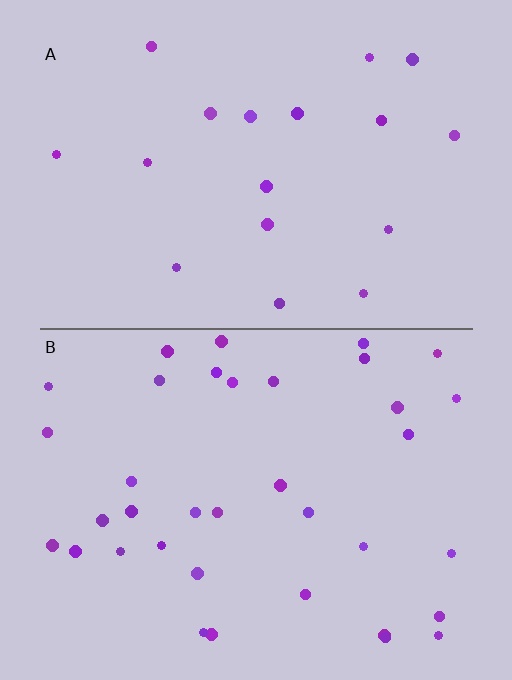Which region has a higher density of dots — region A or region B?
B (the bottom).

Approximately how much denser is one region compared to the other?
Approximately 2.0× — region B over region A.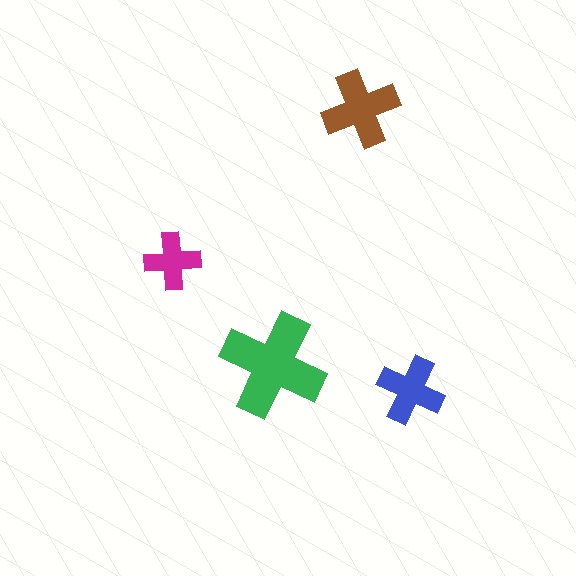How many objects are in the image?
There are 4 objects in the image.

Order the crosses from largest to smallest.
the green one, the brown one, the blue one, the magenta one.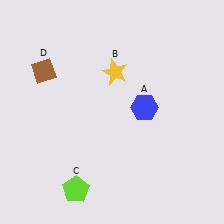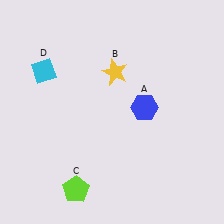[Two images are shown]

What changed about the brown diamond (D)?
In Image 1, D is brown. In Image 2, it changed to cyan.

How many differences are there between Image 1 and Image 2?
There is 1 difference between the two images.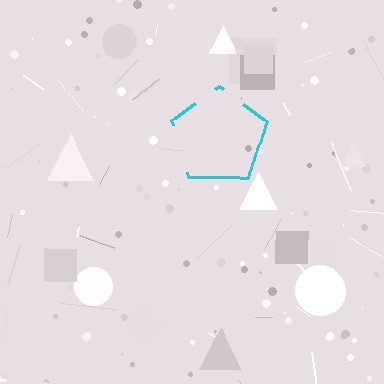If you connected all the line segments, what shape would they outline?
They would outline a pentagon.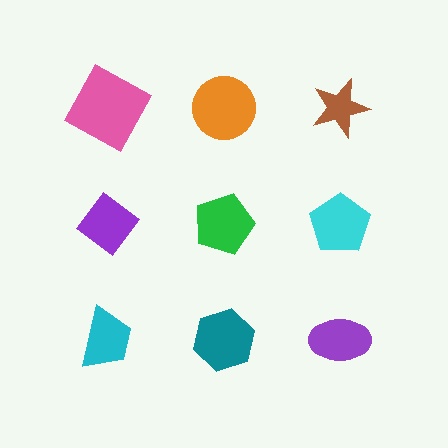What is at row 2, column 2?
A green pentagon.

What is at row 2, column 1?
A purple diamond.